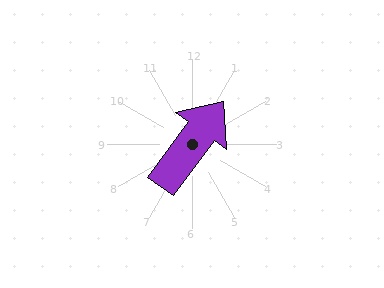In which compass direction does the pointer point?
Northeast.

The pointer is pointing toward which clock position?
Roughly 1 o'clock.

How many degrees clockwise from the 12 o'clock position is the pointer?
Approximately 36 degrees.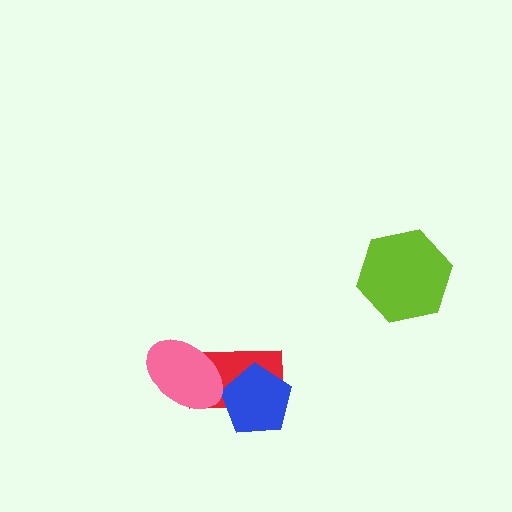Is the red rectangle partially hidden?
Yes, it is partially covered by another shape.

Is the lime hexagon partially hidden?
No, no other shape covers it.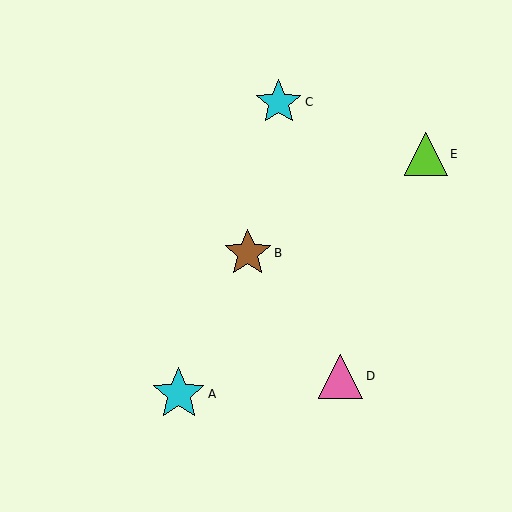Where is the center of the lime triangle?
The center of the lime triangle is at (426, 154).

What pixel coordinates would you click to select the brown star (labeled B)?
Click at (248, 253) to select the brown star B.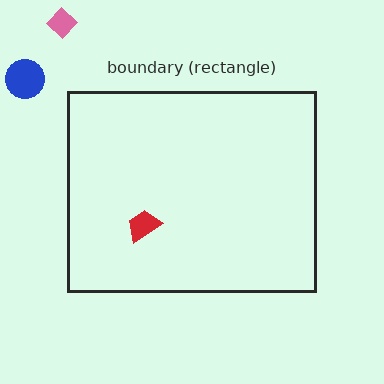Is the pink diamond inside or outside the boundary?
Outside.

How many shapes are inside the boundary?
1 inside, 2 outside.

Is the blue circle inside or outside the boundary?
Outside.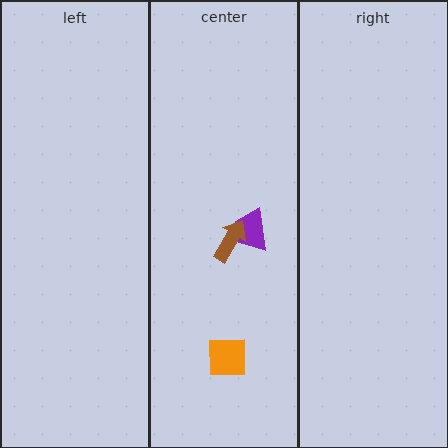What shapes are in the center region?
The orange square, the purple trapezoid, the brown arrow.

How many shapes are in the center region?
3.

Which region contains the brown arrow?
The center region.